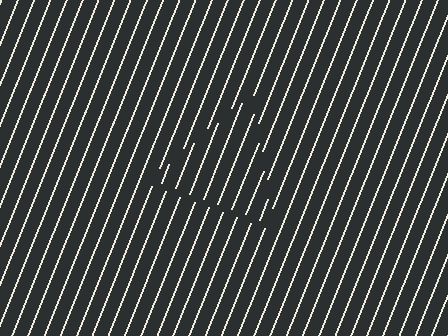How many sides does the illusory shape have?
3 sides — the line-ends trace a triangle.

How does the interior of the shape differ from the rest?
The interior of the shape contains the same grating, shifted by half a period — the contour is defined by the phase discontinuity where line-ends from the inner and outer gratings abut.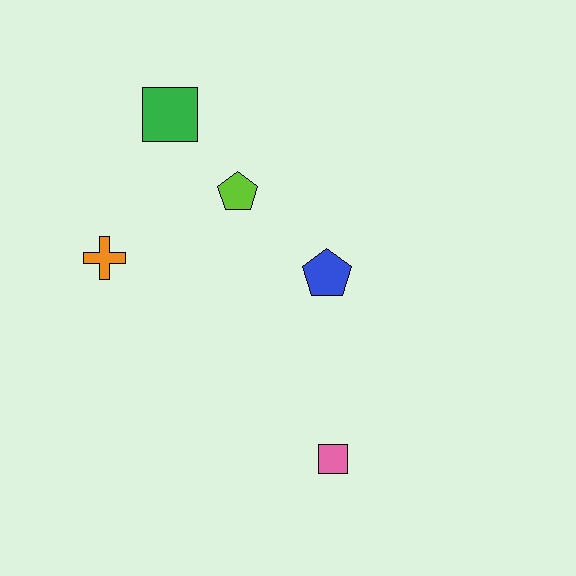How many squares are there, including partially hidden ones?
There are 2 squares.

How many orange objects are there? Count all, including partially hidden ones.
There is 1 orange object.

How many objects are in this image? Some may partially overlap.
There are 5 objects.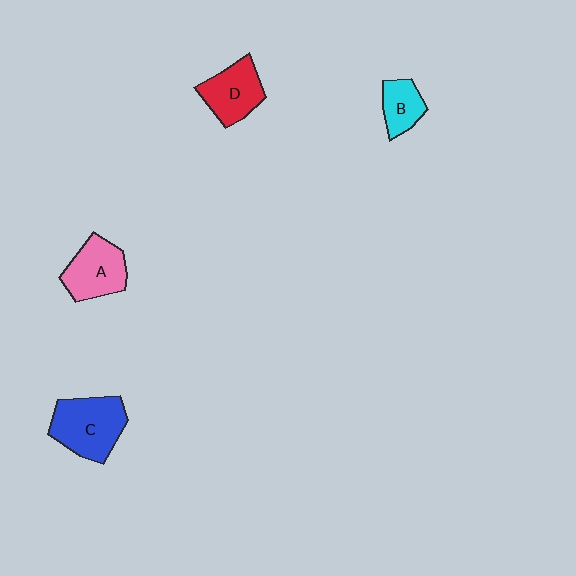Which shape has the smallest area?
Shape B (cyan).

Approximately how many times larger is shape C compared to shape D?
Approximately 1.3 times.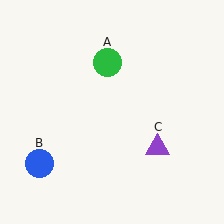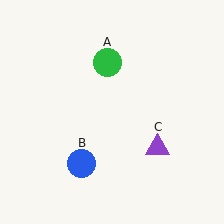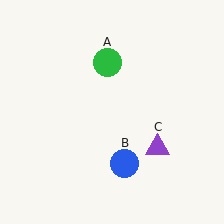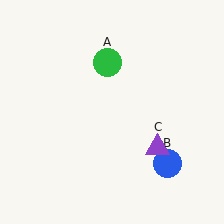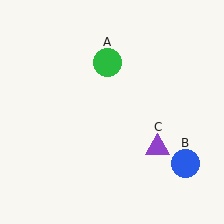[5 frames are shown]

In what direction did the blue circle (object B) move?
The blue circle (object B) moved right.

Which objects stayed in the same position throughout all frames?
Green circle (object A) and purple triangle (object C) remained stationary.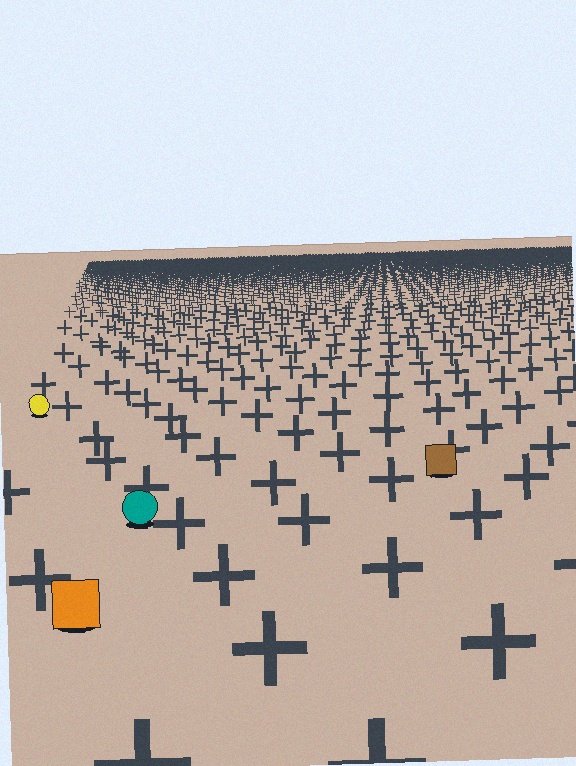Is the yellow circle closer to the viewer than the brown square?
No. The brown square is closer — you can tell from the texture gradient: the ground texture is coarser near it.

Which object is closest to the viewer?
The orange square is closest. The texture marks near it are larger and more spread out.